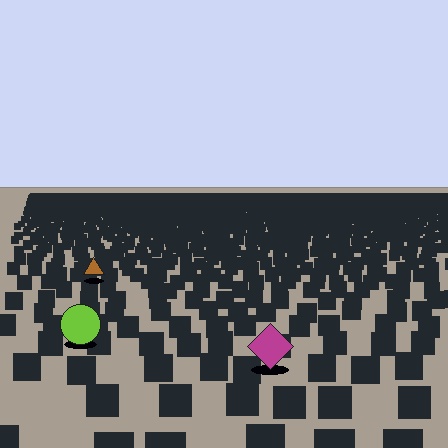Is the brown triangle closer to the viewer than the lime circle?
No. The lime circle is closer — you can tell from the texture gradient: the ground texture is coarser near it.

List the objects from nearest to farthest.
From nearest to farthest: the magenta diamond, the lime circle, the brown triangle.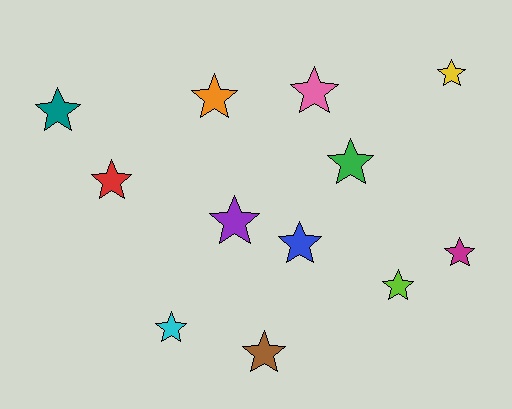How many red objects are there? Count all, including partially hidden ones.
There is 1 red object.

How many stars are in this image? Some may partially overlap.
There are 12 stars.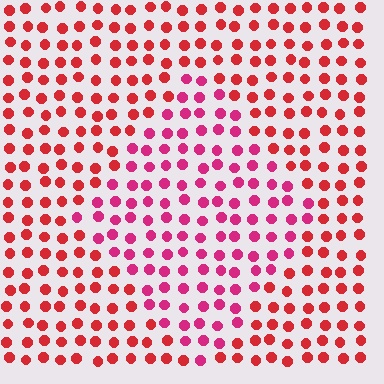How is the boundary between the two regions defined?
The boundary is defined purely by a slight shift in hue (about 28 degrees). Spacing, size, and orientation are identical on both sides.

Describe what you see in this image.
The image is filled with small red elements in a uniform arrangement. A diamond-shaped region is visible where the elements are tinted to a slightly different hue, forming a subtle color boundary.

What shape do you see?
I see a diamond.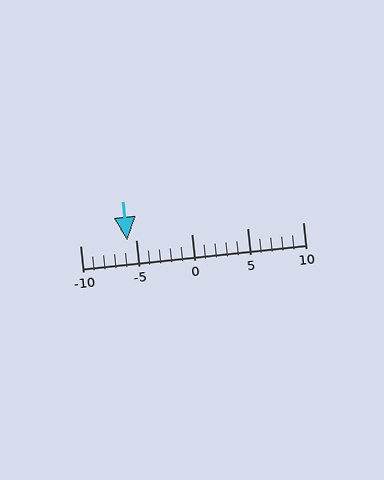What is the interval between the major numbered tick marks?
The major tick marks are spaced 5 units apart.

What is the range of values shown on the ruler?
The ruler shows values from -10 to 10.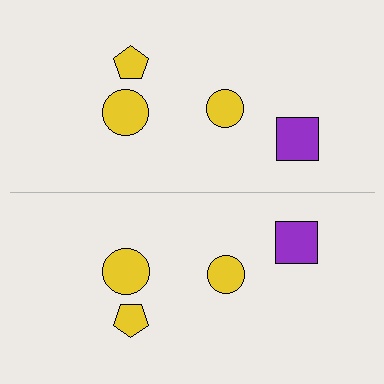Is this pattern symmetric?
Yes, this pattern has bilateral (reflection) symmetry.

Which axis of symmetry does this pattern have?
The pattern has a horizontal axis of symmetry running through the center of the image.